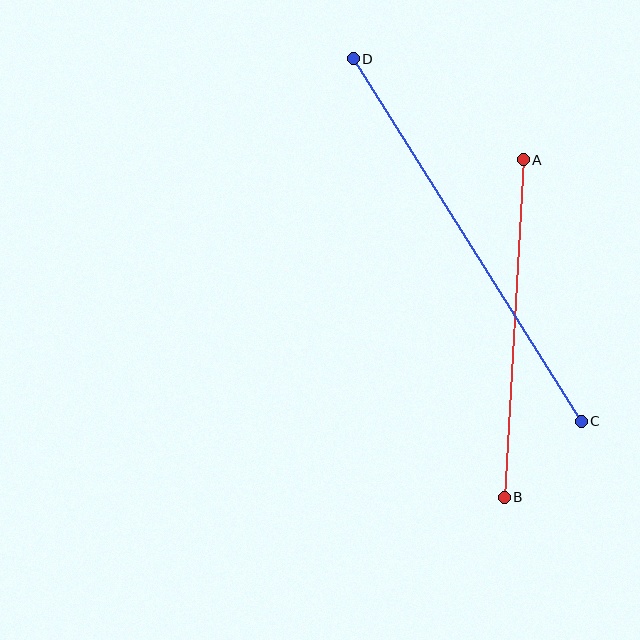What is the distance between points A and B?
The distance is approximately 338 pixels.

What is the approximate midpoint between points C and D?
The midpoint is at approximately (467, 240) pixels.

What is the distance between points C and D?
The distance is approximately 429 pixels.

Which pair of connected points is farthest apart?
Points C and D are farthest apart.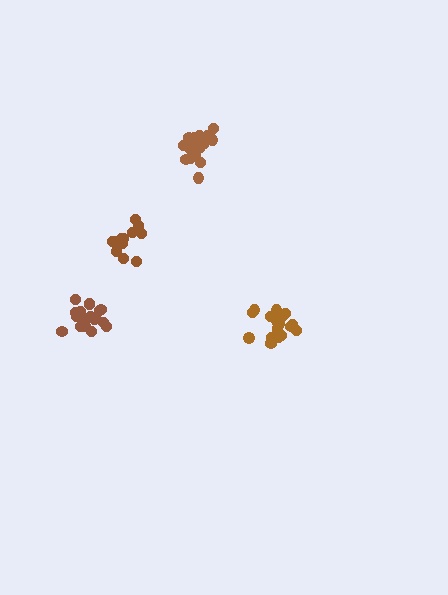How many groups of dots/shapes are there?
There are 4 groups.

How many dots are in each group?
Group 1: 19 dots, Group 2: 19 dots, Group 3: 16 dots, Group 4: 20 dots (74 total).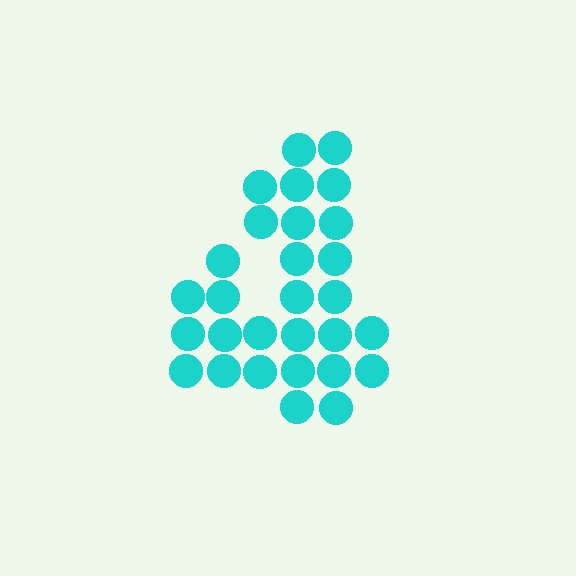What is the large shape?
The large shape is the digit 4.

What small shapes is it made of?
It is made of small circles.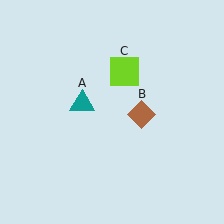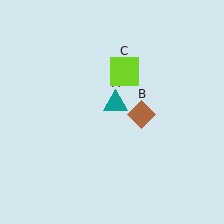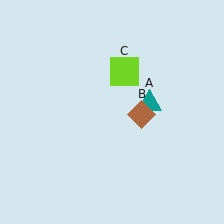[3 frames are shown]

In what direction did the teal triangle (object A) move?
The teal triangle (object A) moved right.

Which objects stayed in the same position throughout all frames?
Brown diamond (object B) and lime square (object C) remained stationary.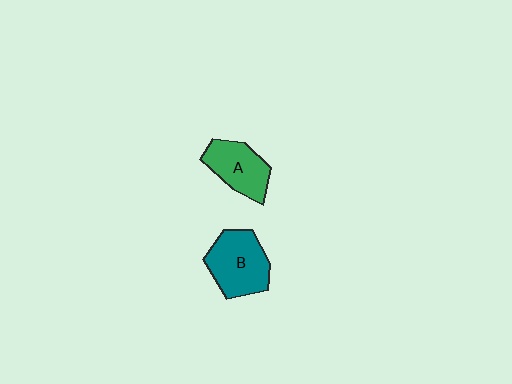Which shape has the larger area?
Shape B (teal).